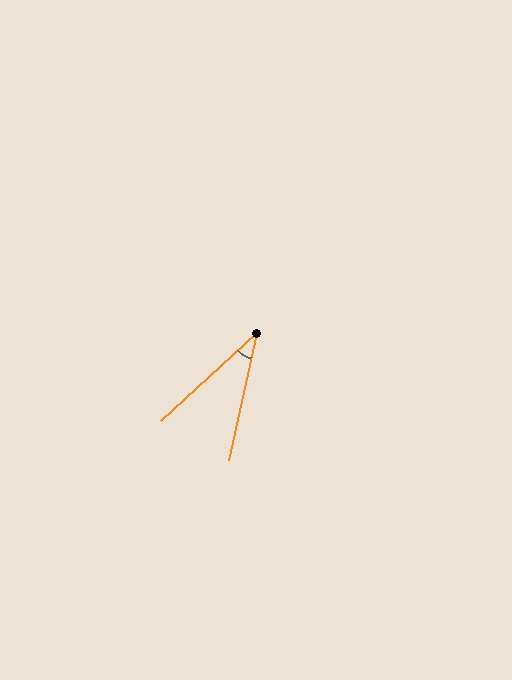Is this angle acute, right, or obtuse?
It is acute.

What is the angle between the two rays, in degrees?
Approximately 36 degrees.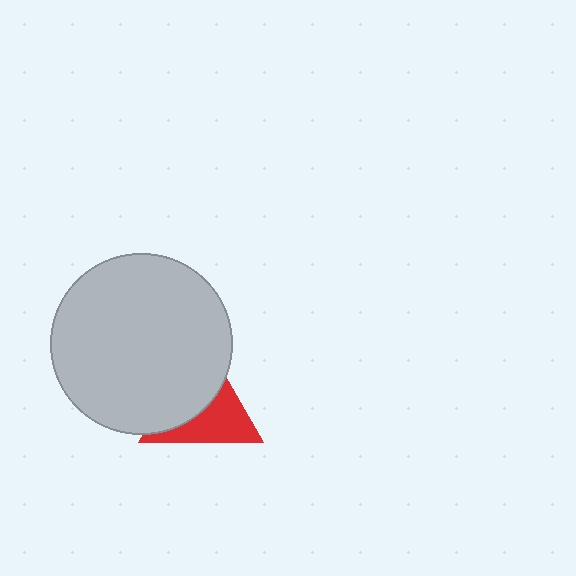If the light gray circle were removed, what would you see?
You would see the complete red triangle.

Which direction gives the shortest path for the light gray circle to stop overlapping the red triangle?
Moving toward the upper-left gives the shortest separation.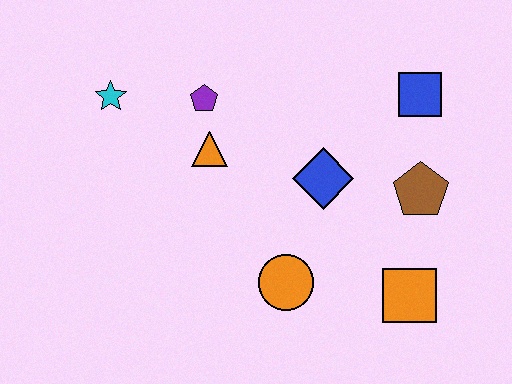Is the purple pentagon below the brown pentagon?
No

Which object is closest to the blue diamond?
The brown pentagon is closest to the blue diamond.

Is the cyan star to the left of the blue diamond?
Yes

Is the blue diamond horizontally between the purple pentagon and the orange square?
Yes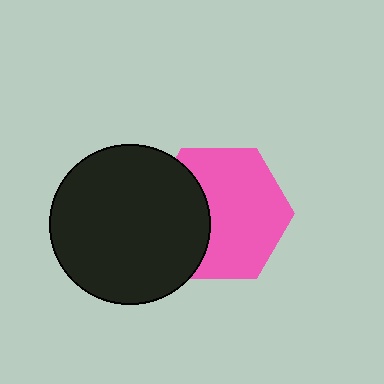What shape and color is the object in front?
The object in front is a black circle.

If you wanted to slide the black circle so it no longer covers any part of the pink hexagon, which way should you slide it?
Slide it left — that is the most direct way to separate the two shapes.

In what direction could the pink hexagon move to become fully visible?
The pink hexagon could move right. That would shift it out from behind the black circle entirely.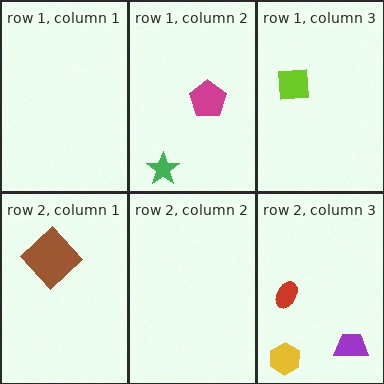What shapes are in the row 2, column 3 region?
The yellow hexagon, the purple trapezoid, the red ellipse.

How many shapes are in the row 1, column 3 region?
1.